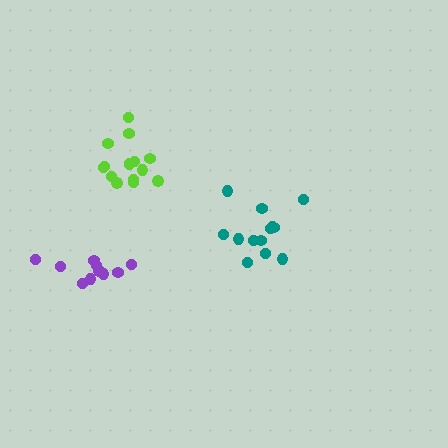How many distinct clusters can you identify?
There are 3 distinct clusters.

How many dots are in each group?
Group 1: 13 dots, Group 2: 16 dots, Group 3: 10 dots (39 total).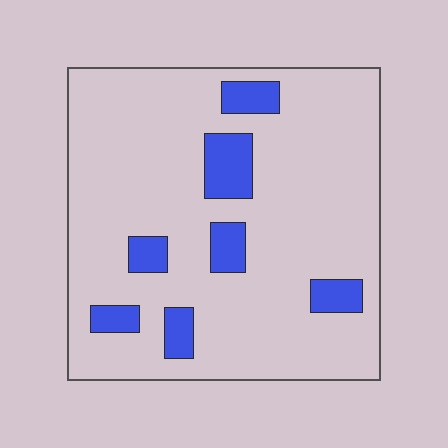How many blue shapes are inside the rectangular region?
7.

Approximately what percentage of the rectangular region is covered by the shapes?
Approximately 15%.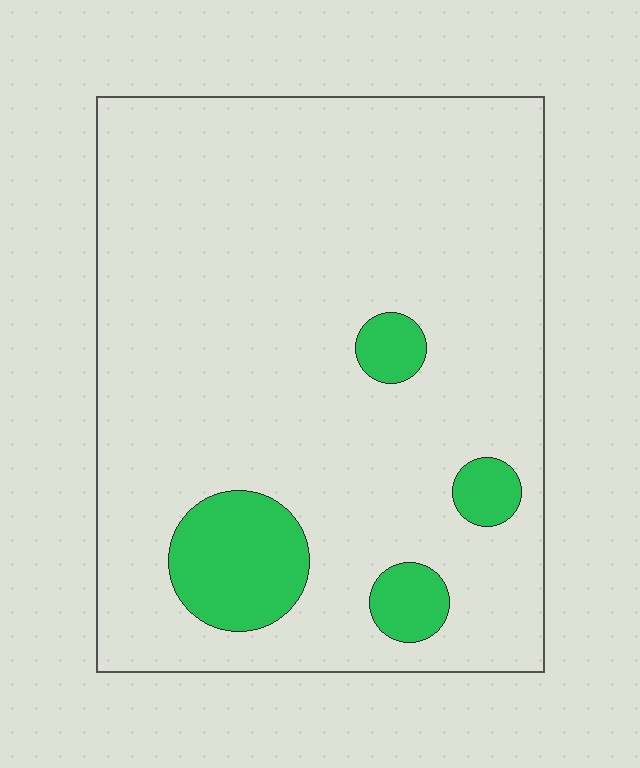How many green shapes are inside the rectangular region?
4.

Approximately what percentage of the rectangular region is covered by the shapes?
Approximately 10%.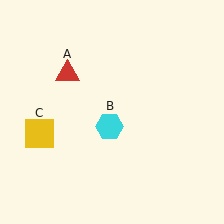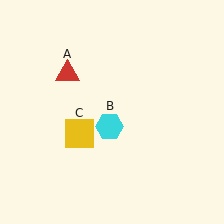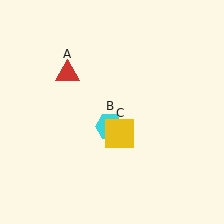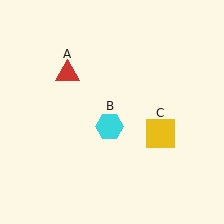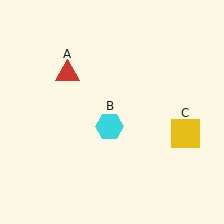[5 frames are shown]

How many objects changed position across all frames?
1 object changed position: yellow square (object C).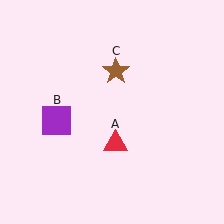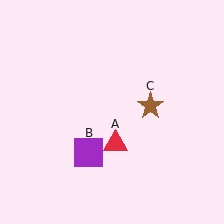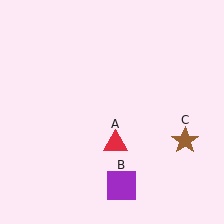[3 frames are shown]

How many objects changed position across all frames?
2 objects changed position: purple square (object B), brown star (object C).